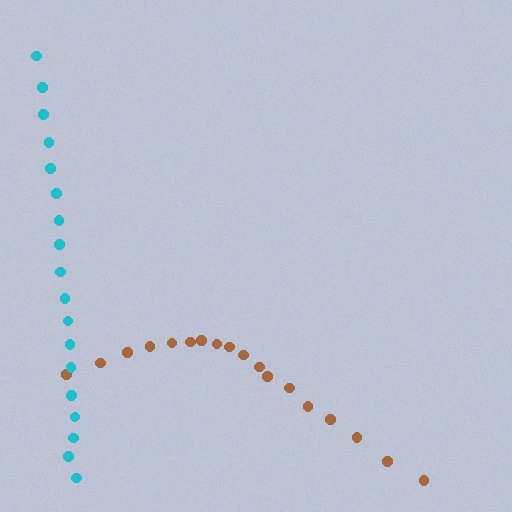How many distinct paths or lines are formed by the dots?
There are 2 distinct paths.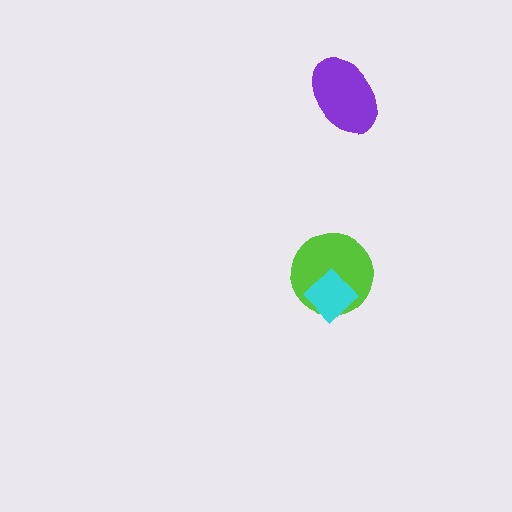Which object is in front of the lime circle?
The cyan diamond is in front of the lime circle.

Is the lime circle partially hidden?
Yes, it is partially covered by another shape.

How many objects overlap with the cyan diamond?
1 object overlaps with the cyan diamond.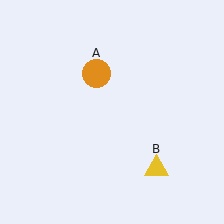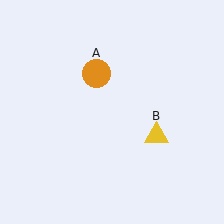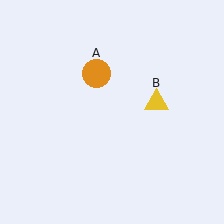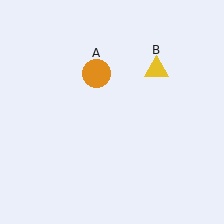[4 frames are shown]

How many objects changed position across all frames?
1 object changed position: yellow triangle (object B).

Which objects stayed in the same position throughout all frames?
Orange circle (object A) remained stationary.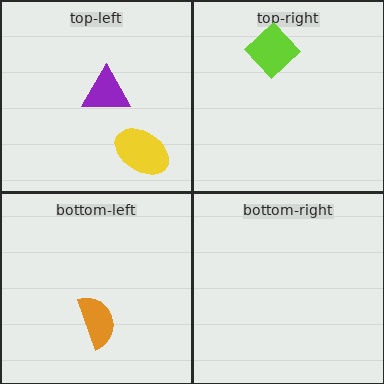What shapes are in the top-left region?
The purple triangle, the yellow ellipse.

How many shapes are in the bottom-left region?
1.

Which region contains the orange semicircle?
The bottom-left region.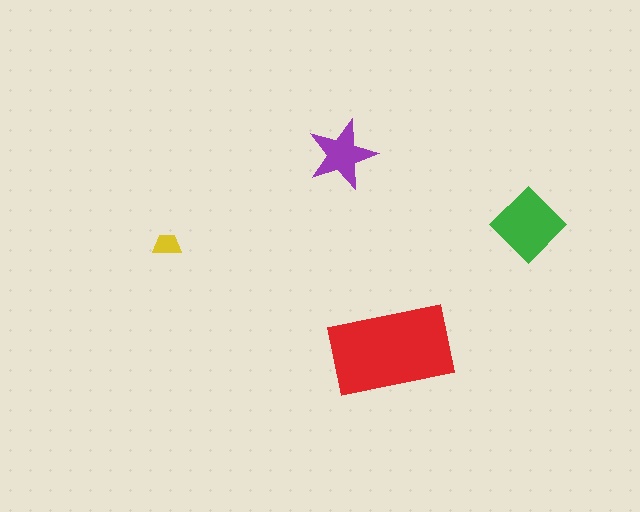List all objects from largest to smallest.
The red rectangle, the green diamond, the purple star, the yellow trapezoid.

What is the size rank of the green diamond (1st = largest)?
2nd.